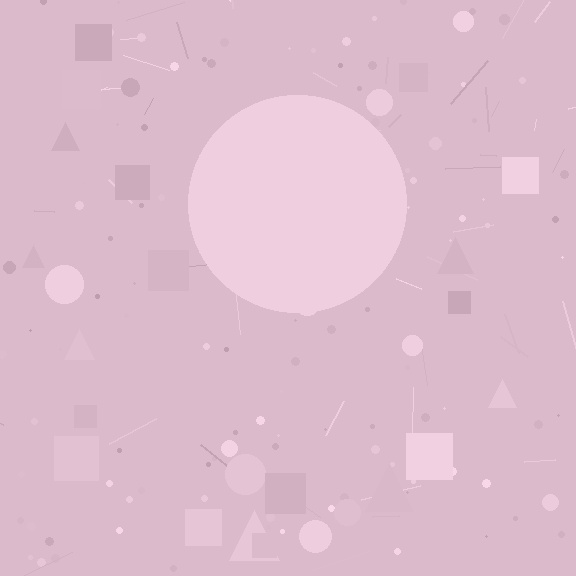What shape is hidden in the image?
A circle is hidden in the image.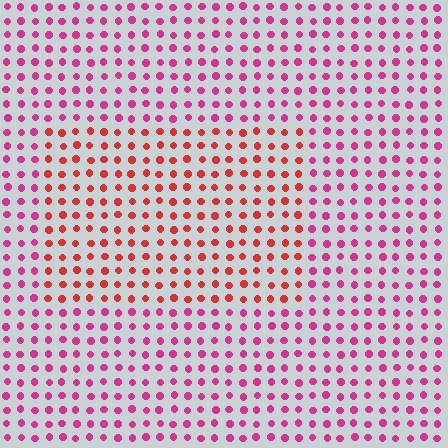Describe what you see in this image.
The image is filled with small magenta elements in a uniform arrangement. A rectangle-shaped region is visible where the elements are tinted to a slightly different hue, forming a subtle color boundary.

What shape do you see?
I see a rectangle.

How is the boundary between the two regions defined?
The boundary is defined purely by a slight shift in hue (about 36 degrees). Spacing, size, and orientation are identical on both sides.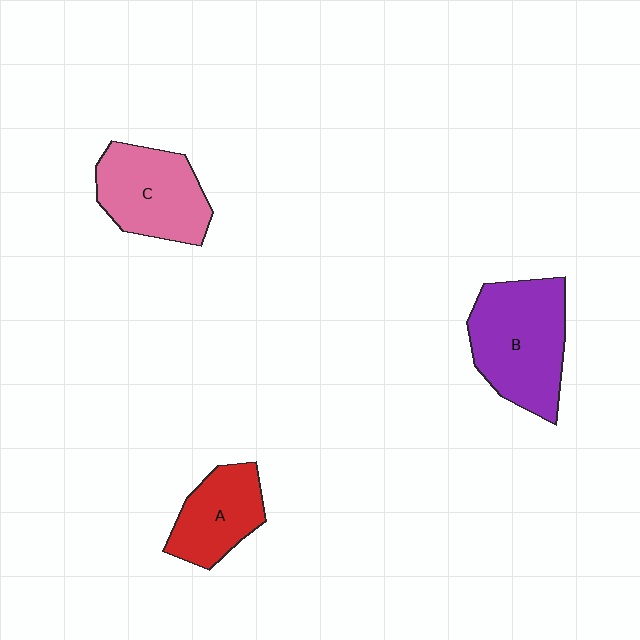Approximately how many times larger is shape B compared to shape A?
Approximately 1.6 times.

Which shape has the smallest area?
Shape A (red).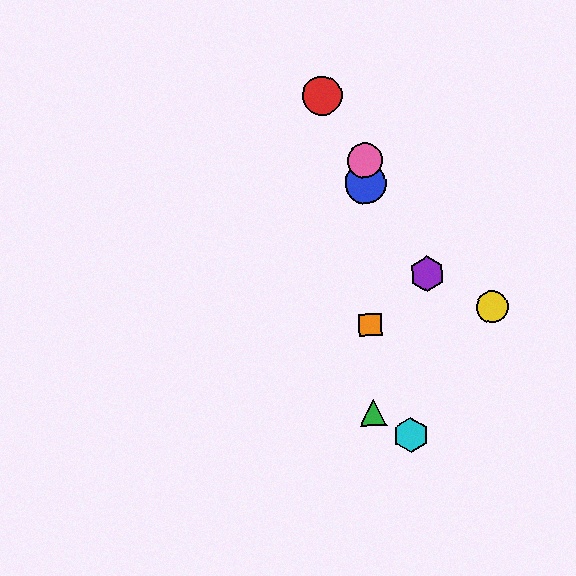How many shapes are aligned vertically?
4 shapes (the blue circle, the green triangle, the orange square, the pink circle) are aligned vertically.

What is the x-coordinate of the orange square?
The orange square is at x≈370.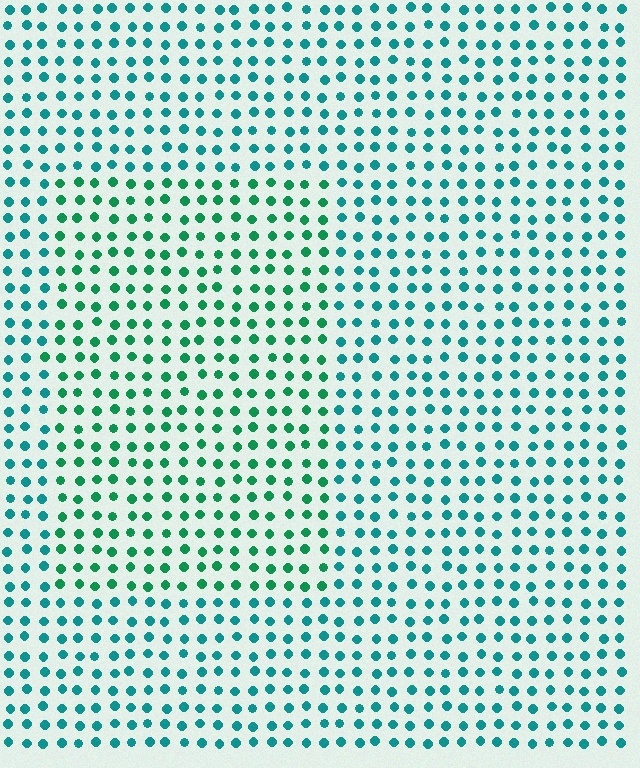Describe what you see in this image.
The image is filled with small teal elements in a uniform arrangement. A rectangle-shaped region is visible where the elements are tinted to a slightly different hue, forming a subtle color boundary.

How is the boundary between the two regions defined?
The boundary is defined purely by a slight shift in hue (about 29 degrees). Spacing, size, and orientation are identical on both sides.